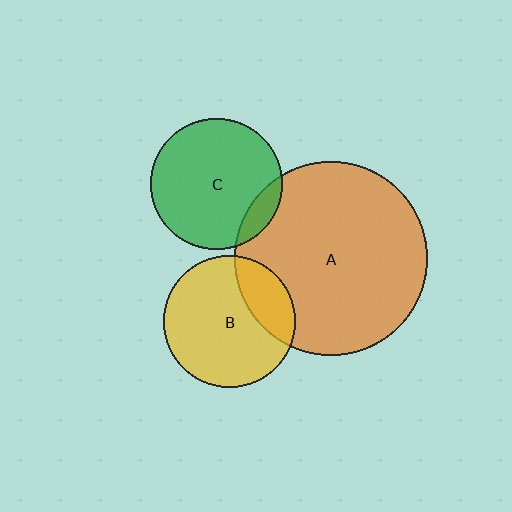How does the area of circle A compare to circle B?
Approximately 2.2 times.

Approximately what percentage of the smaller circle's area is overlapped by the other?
Approximately 10%.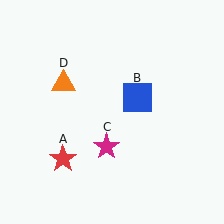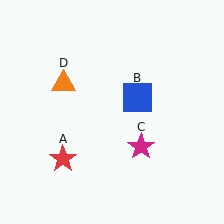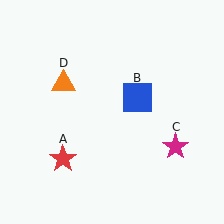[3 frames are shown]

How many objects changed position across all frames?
1 object changed position: magenta star (object C).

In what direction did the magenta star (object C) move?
The magenta star (object C) moved right.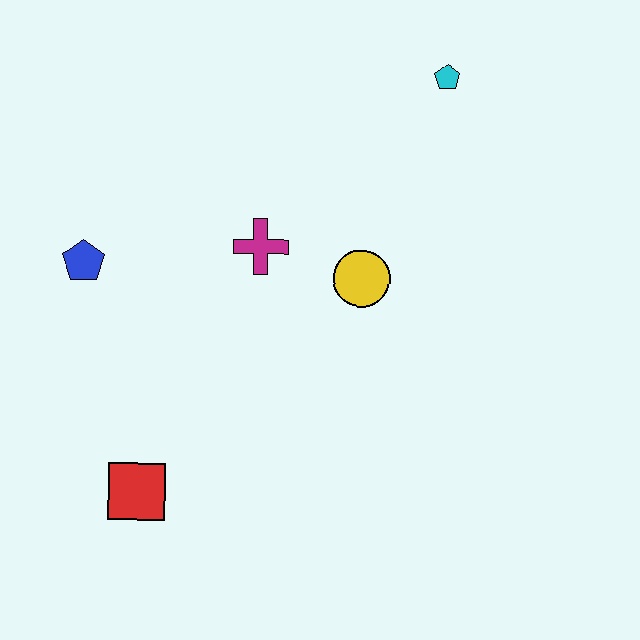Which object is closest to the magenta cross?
The yellow circle is closest to the magenta cross.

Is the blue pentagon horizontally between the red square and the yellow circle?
No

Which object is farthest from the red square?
The cyan pentagon is farthest from the red square.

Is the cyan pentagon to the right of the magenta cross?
Yes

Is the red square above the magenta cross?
No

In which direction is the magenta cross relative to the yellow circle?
The magenta cross is to the left of the yellow circle.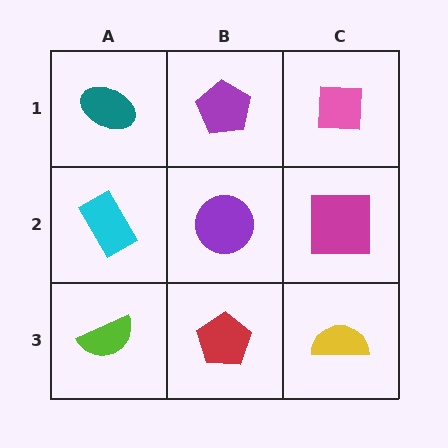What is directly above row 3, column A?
A cyan rectangle.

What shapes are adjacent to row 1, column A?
A cyan rectangle (row 2, column A), a purple pentagon (row 1, column B).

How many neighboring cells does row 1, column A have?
2.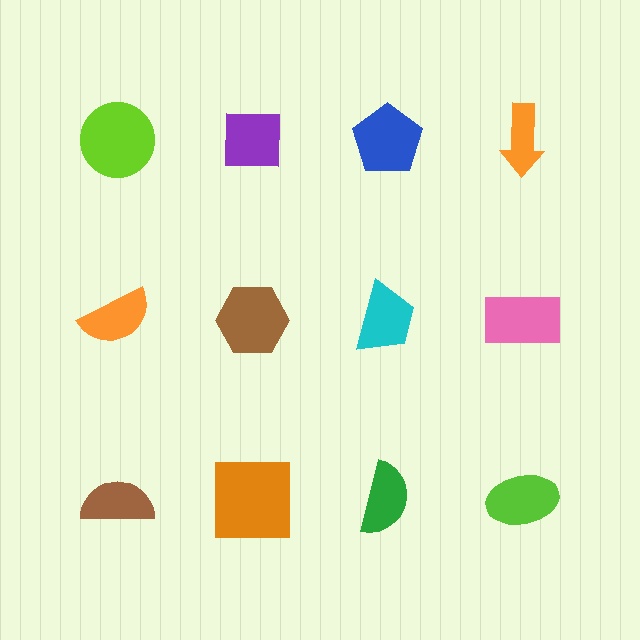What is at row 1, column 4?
An orange arrow.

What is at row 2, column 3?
A cyan trapezoid.